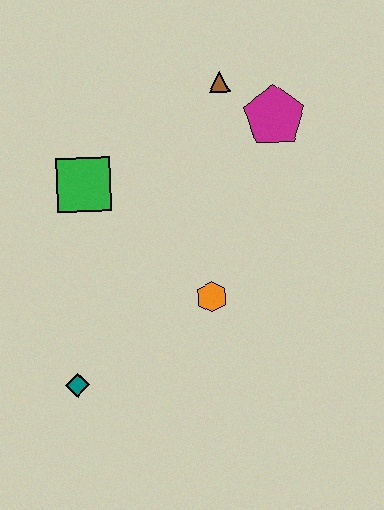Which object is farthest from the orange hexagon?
The brown triangle is farthest from the orange hexagon.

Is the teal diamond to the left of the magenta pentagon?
Yes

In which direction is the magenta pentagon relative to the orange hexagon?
The magenta pentagon is above the orange hexagon.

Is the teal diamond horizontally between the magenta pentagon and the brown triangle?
No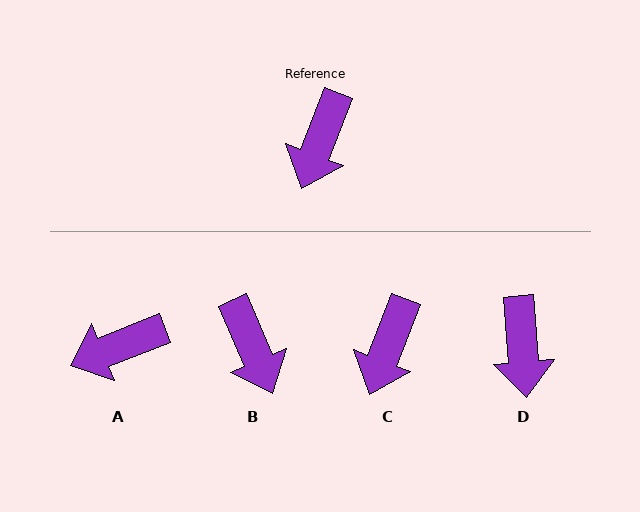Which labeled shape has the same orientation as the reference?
C.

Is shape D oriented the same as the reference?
No, it is off by about 26 degrees.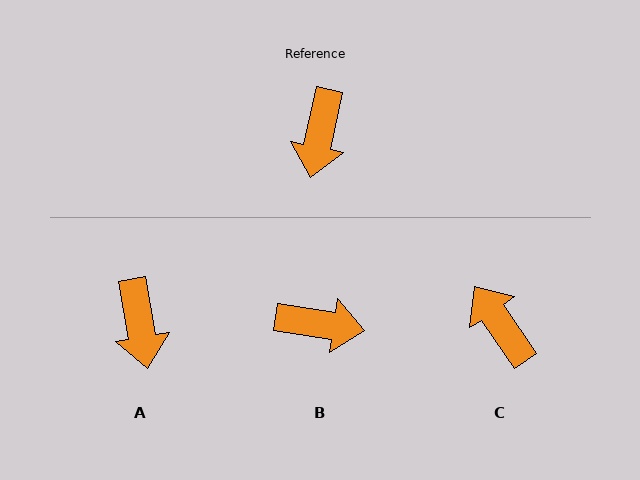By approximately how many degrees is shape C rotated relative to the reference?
Approximately 133 degrees clockwise.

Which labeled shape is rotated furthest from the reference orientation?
C, about 133 degrees away.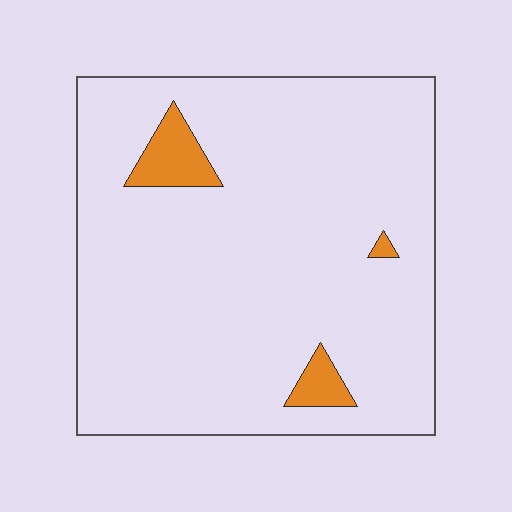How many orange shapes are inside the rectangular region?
3.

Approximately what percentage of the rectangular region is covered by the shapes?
Approximately 5%.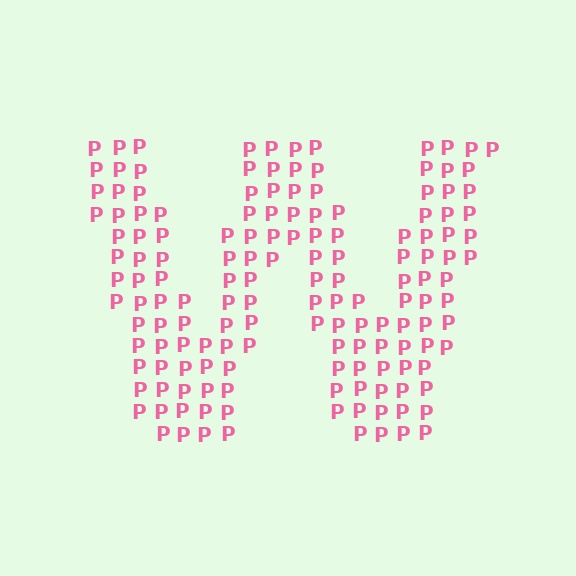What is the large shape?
The large shape is the letter W.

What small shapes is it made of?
It is made of small letter P's.